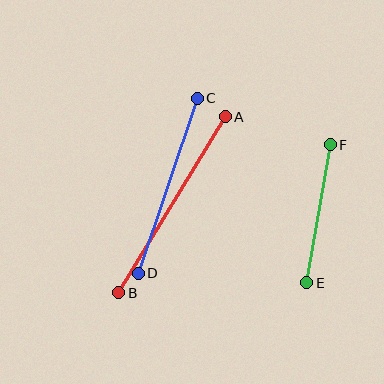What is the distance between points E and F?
The distance is approximately 140 pixels.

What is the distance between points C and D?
The distance is approximately 185 pixels.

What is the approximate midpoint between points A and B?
The midpoint is at approximately (172, 205) pixels.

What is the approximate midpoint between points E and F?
The midpoint is at approximately (319, 214) pixels.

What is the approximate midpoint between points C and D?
The midpoint is at approximately (168, 186) pixels.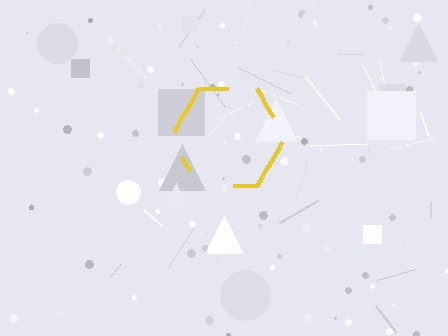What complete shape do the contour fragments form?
The contour fragments form a hexagon.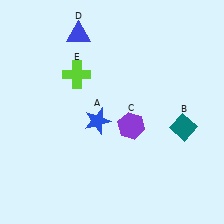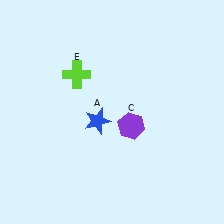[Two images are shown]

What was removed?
The blue triangle (D), the teal diamond (B) were removed in Image 2.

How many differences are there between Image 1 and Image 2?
There are 2 differences between the two images.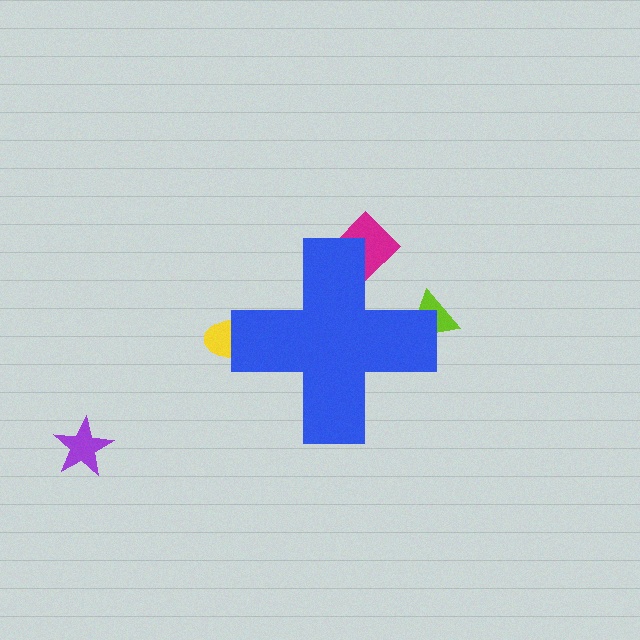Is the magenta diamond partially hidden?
Yes, the magenta diamond is partially hidden behind the blue cross.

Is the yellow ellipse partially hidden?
Yes, the yellow ellipse is partially hidden behind the blue cross.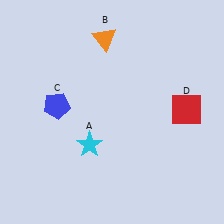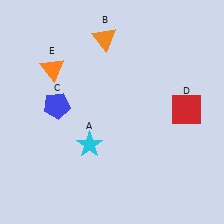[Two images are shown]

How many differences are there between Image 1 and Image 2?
There is 1 difference between the two images.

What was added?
An orange triangle (E) was added in Image 2.